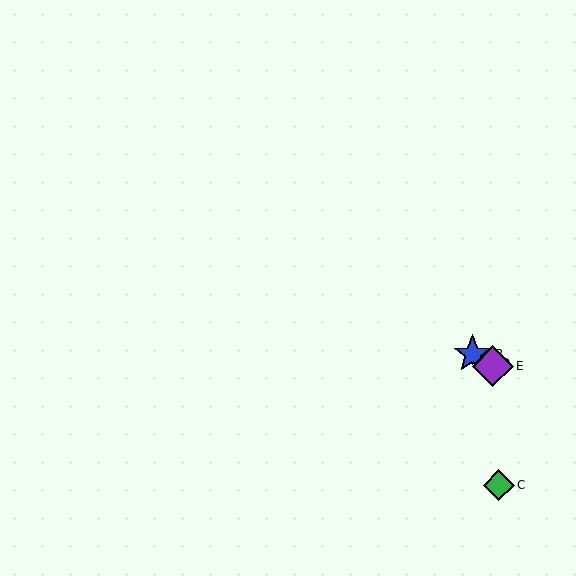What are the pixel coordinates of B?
Object B is at (473, 354).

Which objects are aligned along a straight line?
Objects A, B, D, E are aligned along a straight line.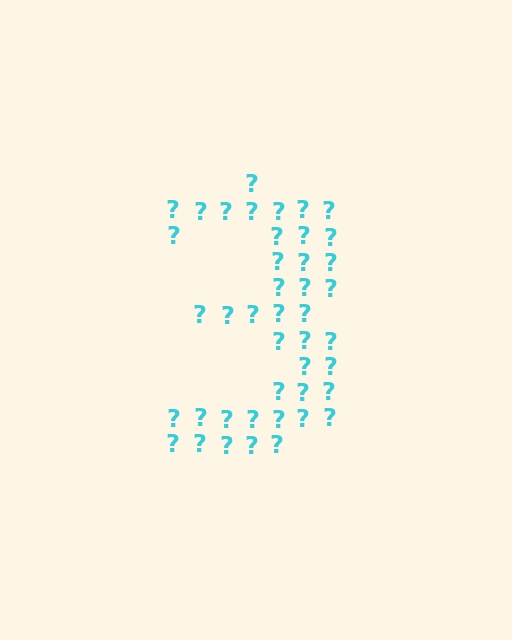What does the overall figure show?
The overall figure shows the digit 3.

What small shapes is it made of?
It is made of small question marks.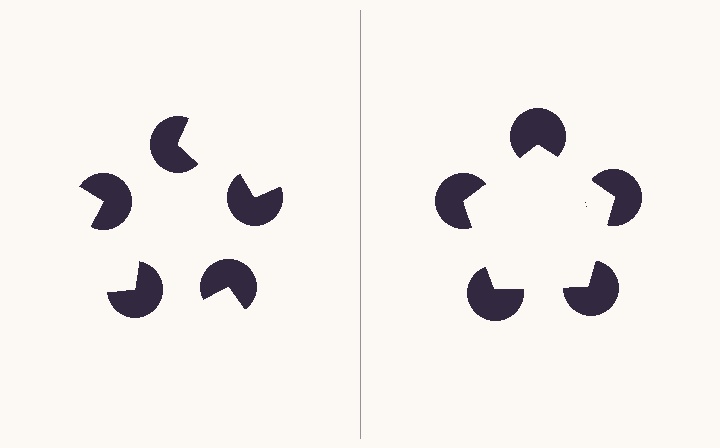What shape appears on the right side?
An illusory pentagon.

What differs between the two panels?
The pac-man discs are positioned identically on both sides; only the wedge orientations differ. On the right they align to a pentagon; on the left they are misaligned.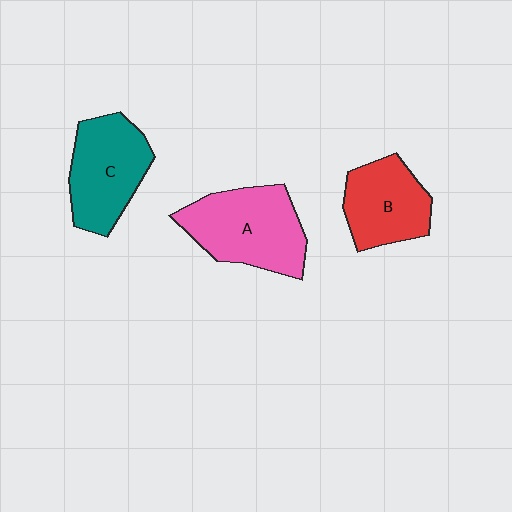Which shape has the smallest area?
Shape B (red).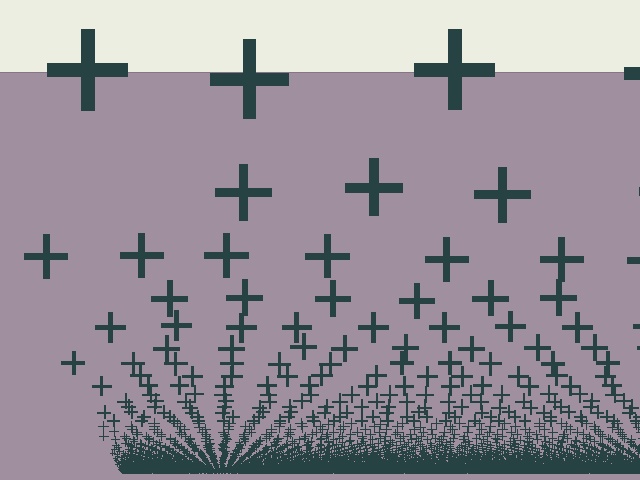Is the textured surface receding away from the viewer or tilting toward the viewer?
The surface appears to tilt toward the viewer. Texture elements get larger and sparser toward the top.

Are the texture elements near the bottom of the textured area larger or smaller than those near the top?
Smaller. The gradient is inverted — elements near the bottom are smaller and denser.